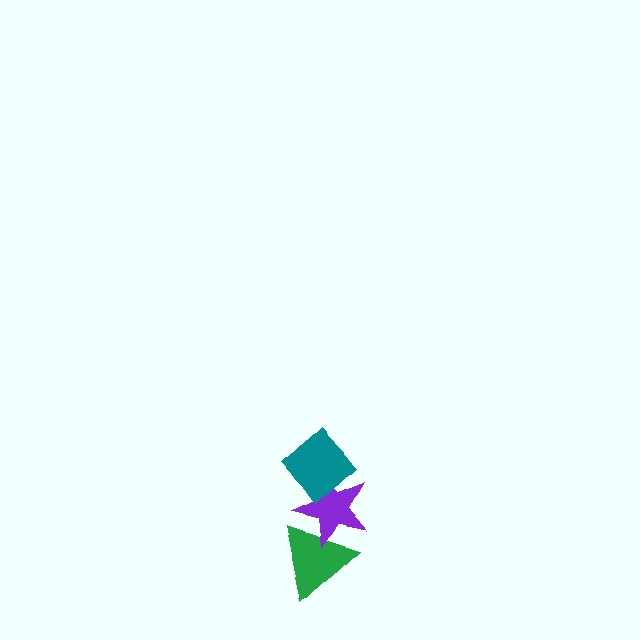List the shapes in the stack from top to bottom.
From top to bottom: the teal diamond, the purple star, the green triangle.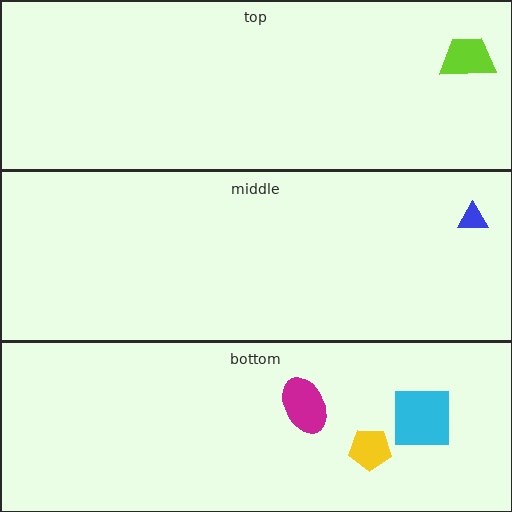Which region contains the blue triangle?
The middle region.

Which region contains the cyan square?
The bottom region.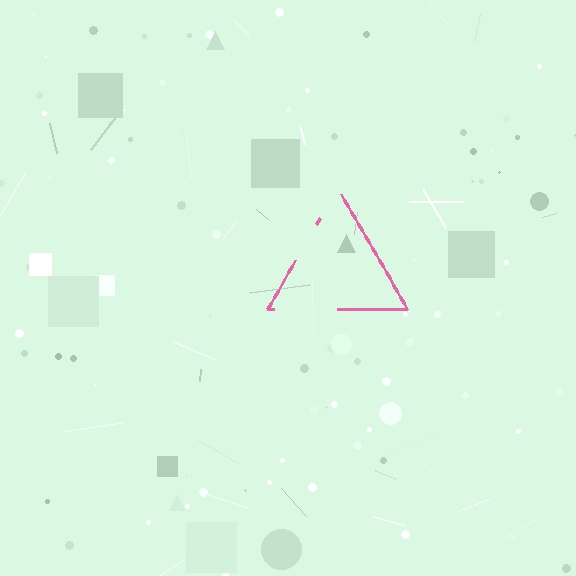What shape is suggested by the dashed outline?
The dashed outline suggests a triangle.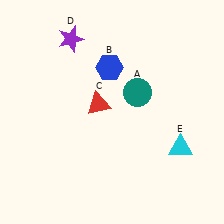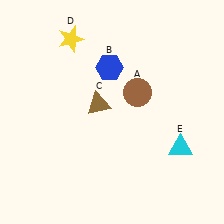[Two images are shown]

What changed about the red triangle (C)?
In Image 1, C is red. In Image 2, it changed to brown.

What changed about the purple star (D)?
In Image 1, D is purple. In Image 2, it changed to yellow.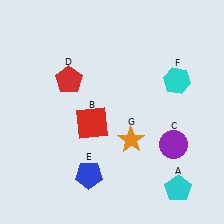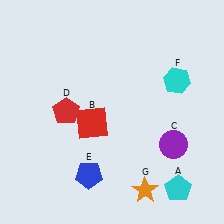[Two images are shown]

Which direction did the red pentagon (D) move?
The red pentagon (D) moved down.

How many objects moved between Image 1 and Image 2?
2 objects moved between the two images.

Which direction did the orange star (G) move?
The orange star (G) moved down.